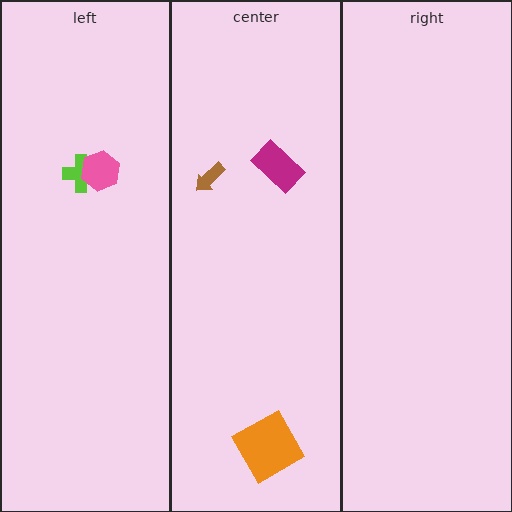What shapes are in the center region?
The orange square, the magenta rectangle, the brown arrow.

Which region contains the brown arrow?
The center region.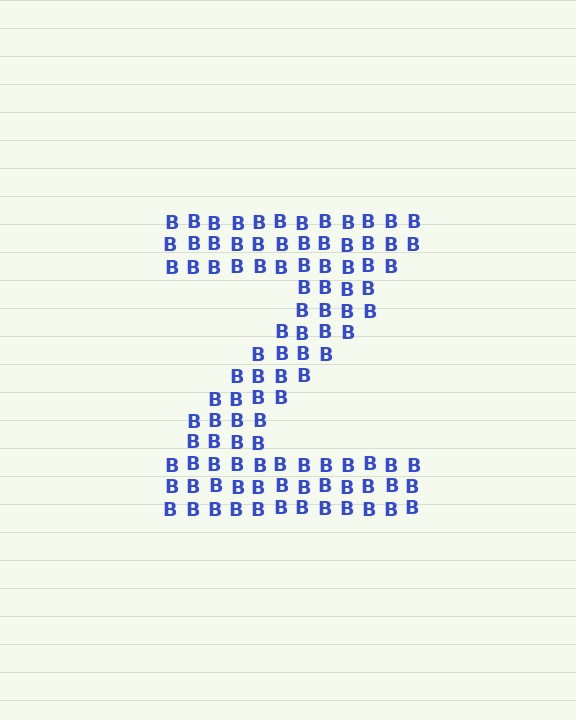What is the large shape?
The large shape is the letter Z.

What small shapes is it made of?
It is made of small letter B's.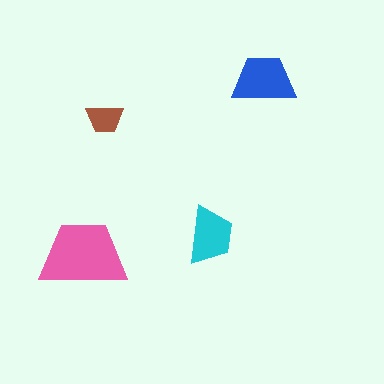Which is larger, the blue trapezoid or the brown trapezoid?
The blue one.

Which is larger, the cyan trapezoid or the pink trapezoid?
The pink one.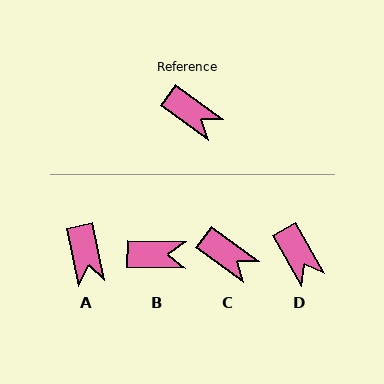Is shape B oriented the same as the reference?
No, it is off by about 35 degrees.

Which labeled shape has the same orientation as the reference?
C.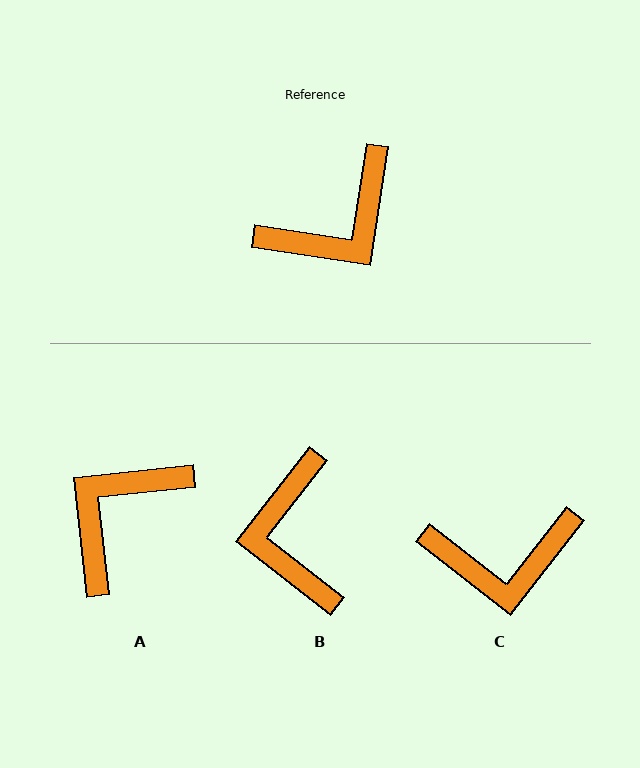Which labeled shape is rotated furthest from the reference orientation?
A, about 165 degrees away.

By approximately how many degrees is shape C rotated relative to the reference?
Approximately 29 degrees clockwise.